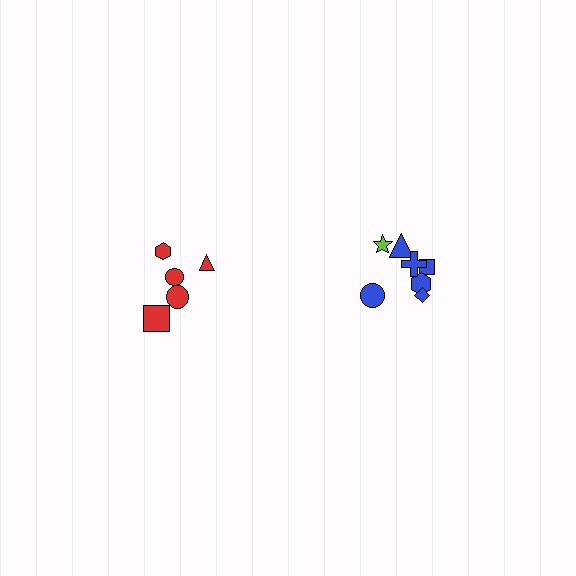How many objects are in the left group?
There are 5 objects.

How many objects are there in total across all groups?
There are 12 objects.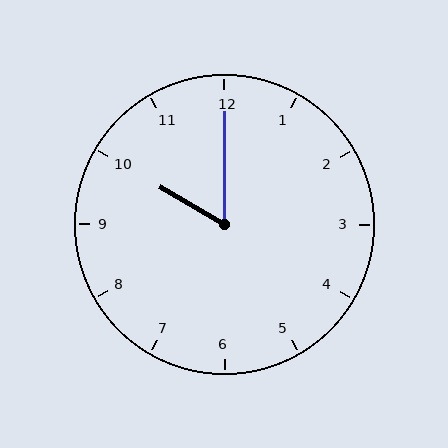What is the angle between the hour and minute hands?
Approximately 60 degrees.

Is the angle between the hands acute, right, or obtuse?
It is acute.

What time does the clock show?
10:00.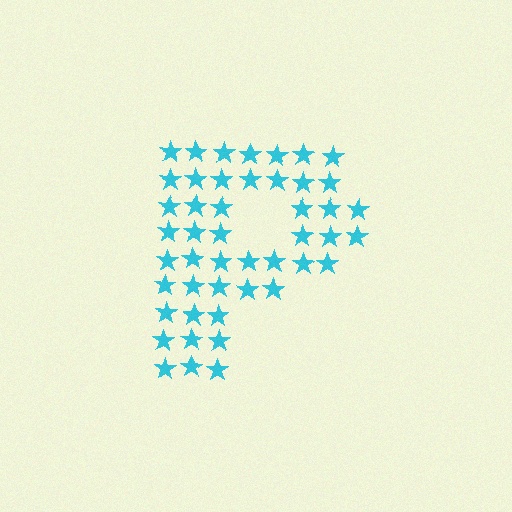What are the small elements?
The small elements are stars.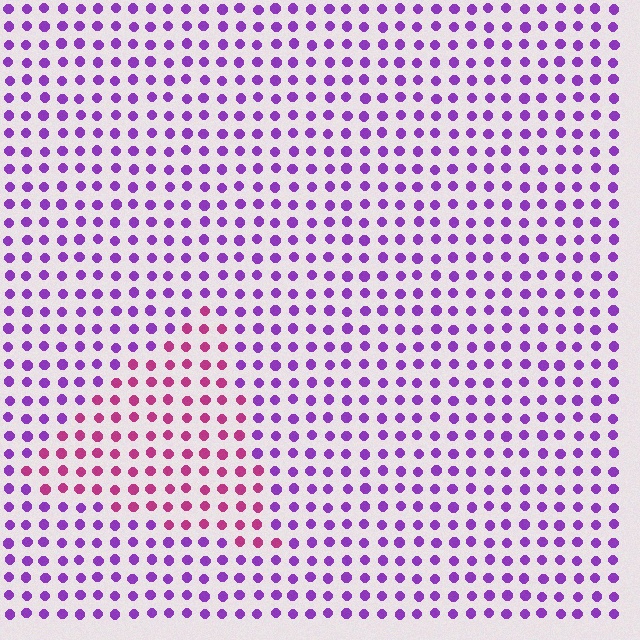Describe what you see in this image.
The image is filled with small purple elements in a uniform arrangement. A triangle-shaped region is visible where the elements are tinted to a slightly different hue, forming a subtle color boundary.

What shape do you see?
I see a triangle.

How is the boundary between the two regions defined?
The boundary is defined purely by a slight shift in hue (about 45 degrees). Spacing, size, and orientation are identical on both sides.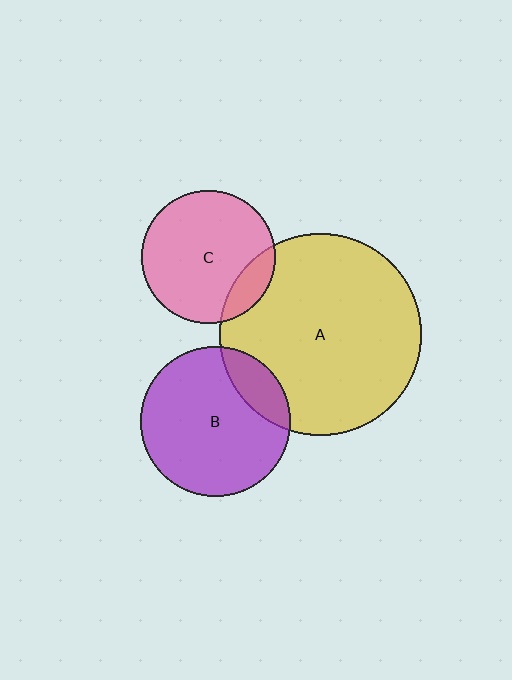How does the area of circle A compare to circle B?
Approximately 1.8 times.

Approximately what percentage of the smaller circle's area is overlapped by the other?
Approximately 15%.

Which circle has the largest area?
Circle A (yellow).